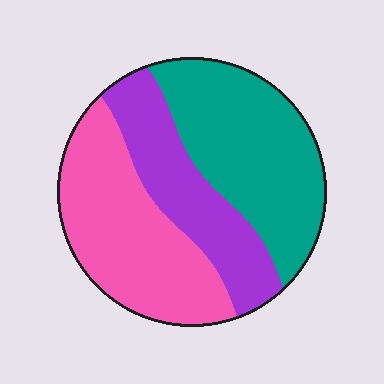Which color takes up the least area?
Purple, at roughly 25%.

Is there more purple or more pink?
Pink.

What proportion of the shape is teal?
Teal takes up about three eighths (3/8) of the shape.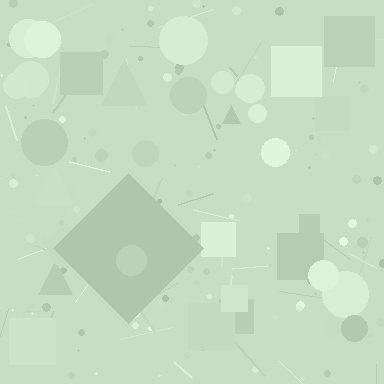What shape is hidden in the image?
A diamond is hidden in the image.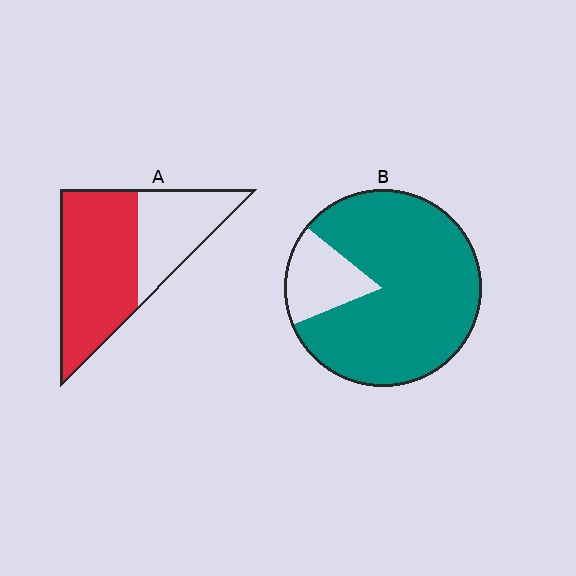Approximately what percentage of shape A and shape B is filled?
A is approximately 65% and B is approximately 85%.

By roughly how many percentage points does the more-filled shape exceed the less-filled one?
By roughly 20 percentage points (B over A).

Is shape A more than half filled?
Yes.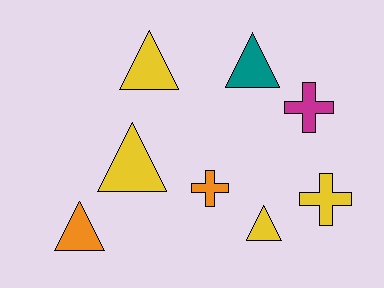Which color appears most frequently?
Yellow, with 4 objects.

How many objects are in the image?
There are 8 objects.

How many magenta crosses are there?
There is 1 magenta cross.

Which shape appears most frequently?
Triangle, with 5 objects.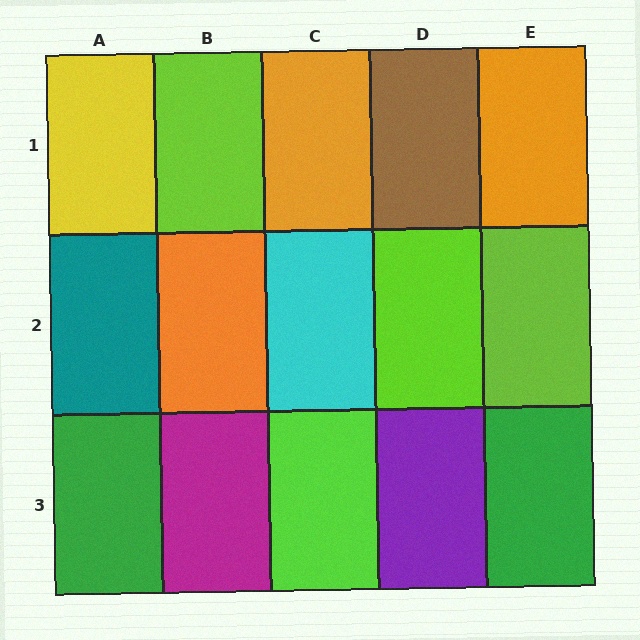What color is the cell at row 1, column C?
Orange.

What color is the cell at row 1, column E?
Orange.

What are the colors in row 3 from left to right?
Green, magenta, lime, purple, green.